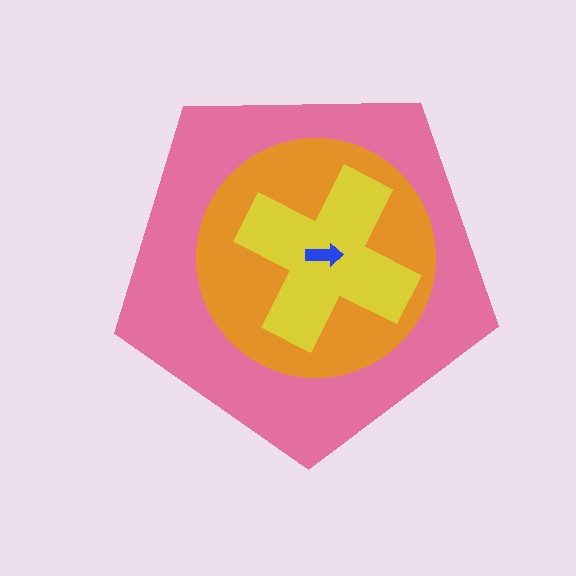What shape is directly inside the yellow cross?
The blue arrow.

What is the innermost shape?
The blue arrow.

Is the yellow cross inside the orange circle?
Yes.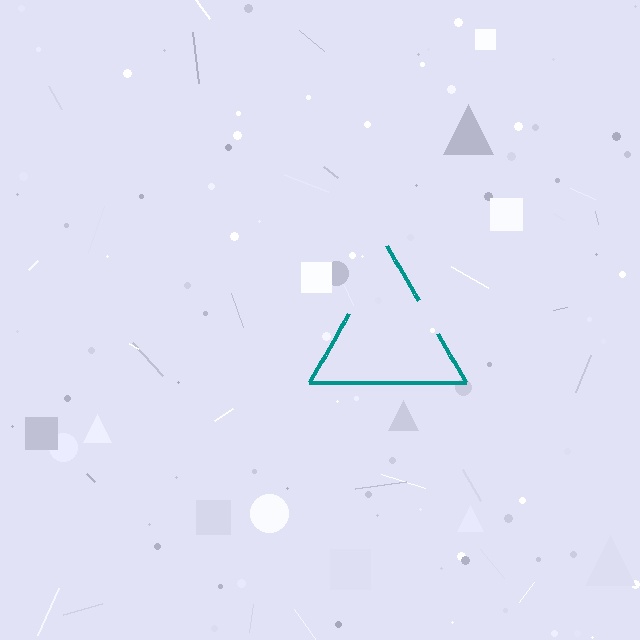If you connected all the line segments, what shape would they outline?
They would outline a triangle.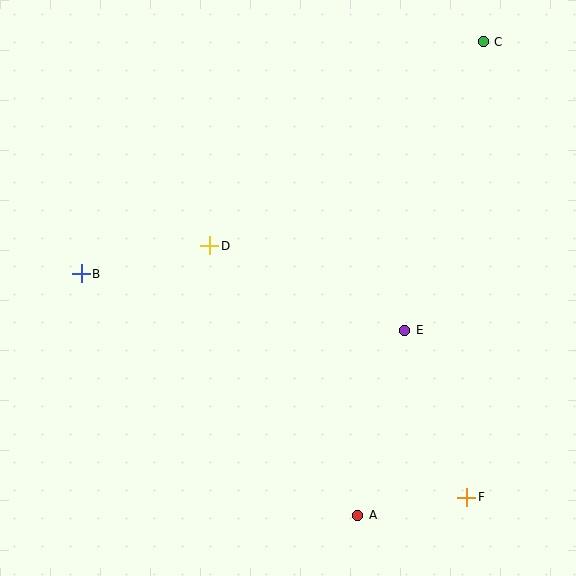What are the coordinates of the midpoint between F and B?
The midpoint between F and B is at (274, 385).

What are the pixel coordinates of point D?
Point D is at (210, 246).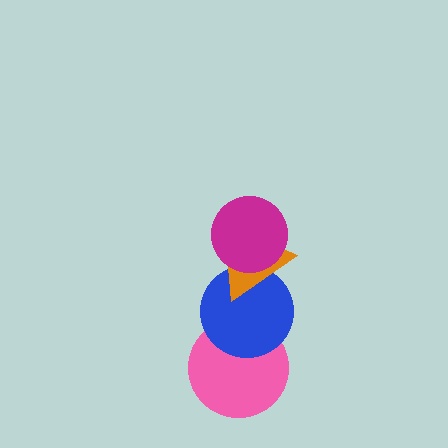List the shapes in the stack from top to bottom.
From top to bottom: the magenta circle, the orange triangle, the blue circle, the pink circle.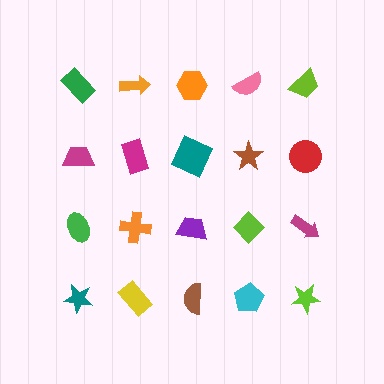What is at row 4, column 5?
A lime star.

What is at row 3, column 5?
A magenta arrow.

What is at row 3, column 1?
A green ellipse.